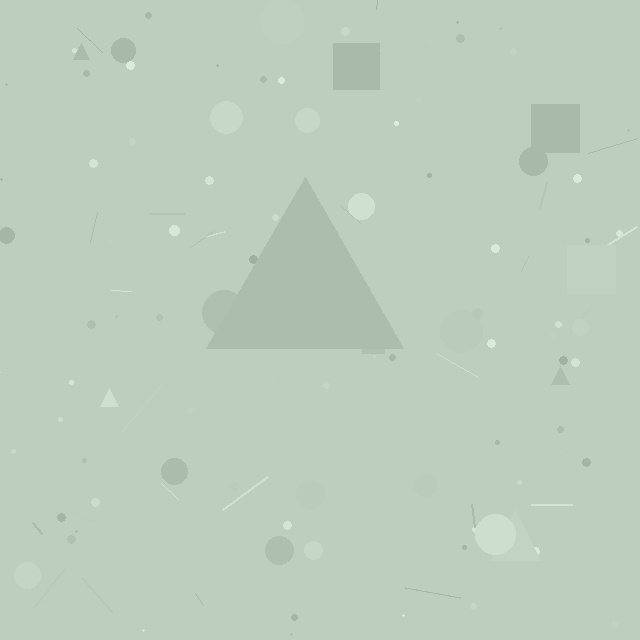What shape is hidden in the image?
A triangle is hidden in the image.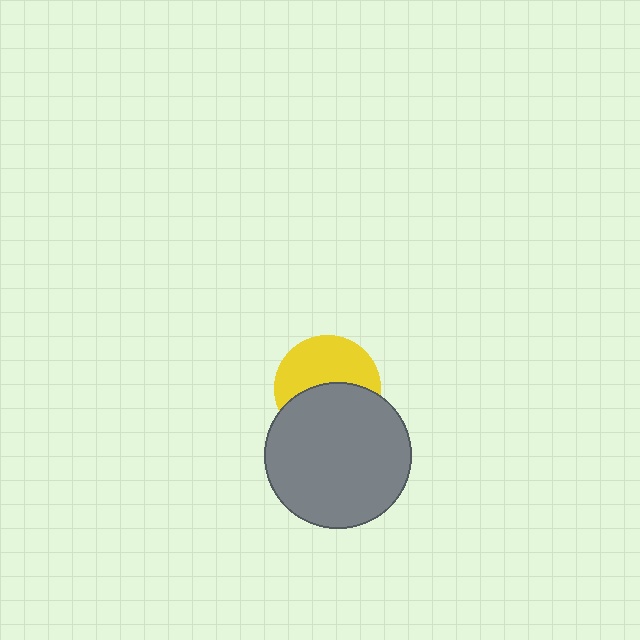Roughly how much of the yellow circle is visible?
About half of it is visible (roughly 51%).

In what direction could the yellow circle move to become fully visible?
The yellow circle could move up. That would shift it out from behind the gray circle entirely.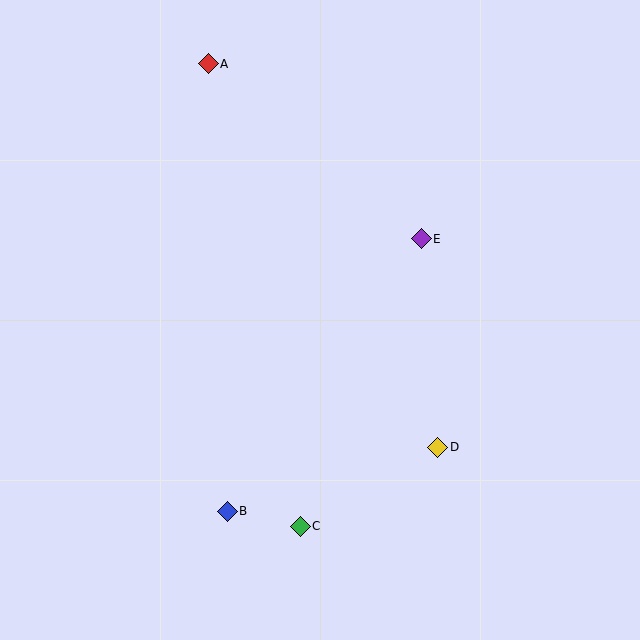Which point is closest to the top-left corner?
Point A is closest to the top-left corner.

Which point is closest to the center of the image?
Point E at (421, 239) is closest to the center.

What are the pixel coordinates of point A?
Point A is at (208, 64).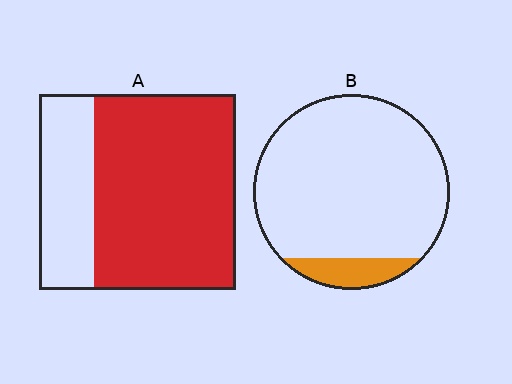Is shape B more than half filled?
No.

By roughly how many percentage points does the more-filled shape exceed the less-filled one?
By roughly 60 percentage points (A over B).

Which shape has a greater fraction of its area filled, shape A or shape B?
Shape A.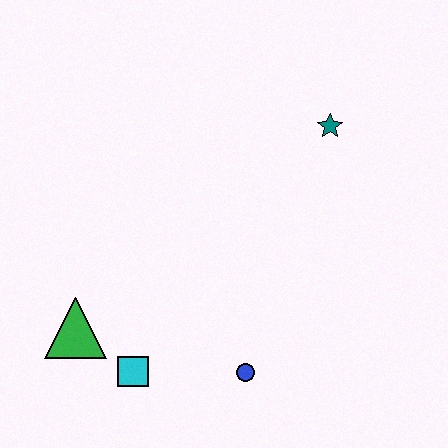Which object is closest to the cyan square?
The green triangle is closest to the cyan square.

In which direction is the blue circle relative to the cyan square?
The blue circle is to the right of the cyan square.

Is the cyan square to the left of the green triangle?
No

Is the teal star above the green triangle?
Yes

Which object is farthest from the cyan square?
The teal star is farthest from the cyan square.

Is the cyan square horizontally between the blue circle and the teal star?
No